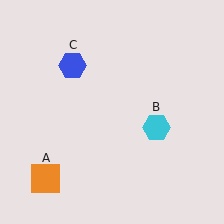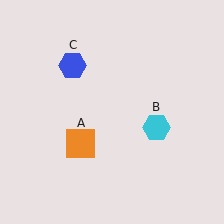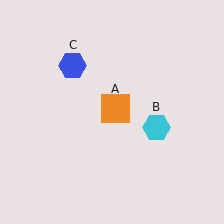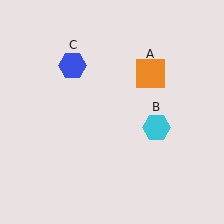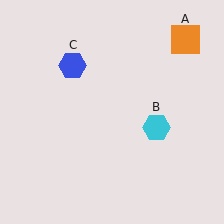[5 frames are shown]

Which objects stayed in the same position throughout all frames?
Cyan hexagon (object B) and blue hexagon (object C) remained stationary.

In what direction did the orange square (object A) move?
The orange square (object A) moved up and to the right.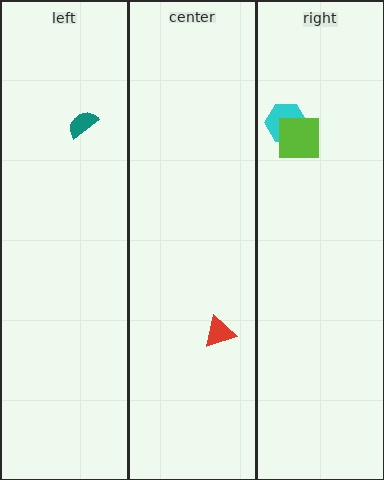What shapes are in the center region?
The red triangle.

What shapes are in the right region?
The cyan hexagon, the lime square.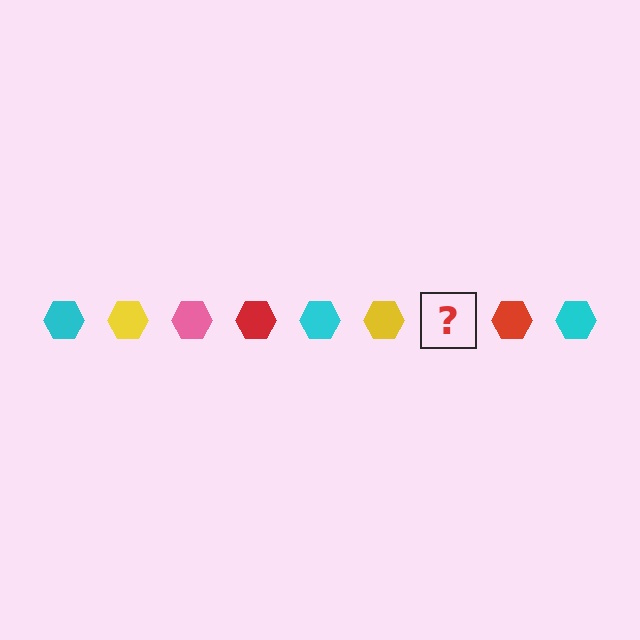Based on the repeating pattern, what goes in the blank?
The blank should be a pink hexagon.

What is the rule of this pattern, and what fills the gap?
The rule is that the pattern cycles through cyan, yellow, pink, red hexagons. The gap should be filled with a pink hexagon.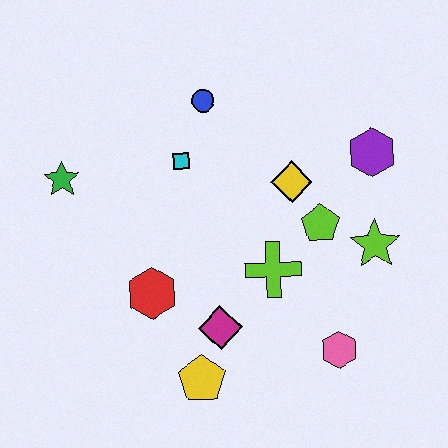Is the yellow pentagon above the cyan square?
No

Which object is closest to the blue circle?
The cyan square is closest to the blue circle.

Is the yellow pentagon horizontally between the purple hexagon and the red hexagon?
Yes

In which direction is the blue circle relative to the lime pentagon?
The blue circle is above the lime pentagon.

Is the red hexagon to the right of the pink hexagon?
No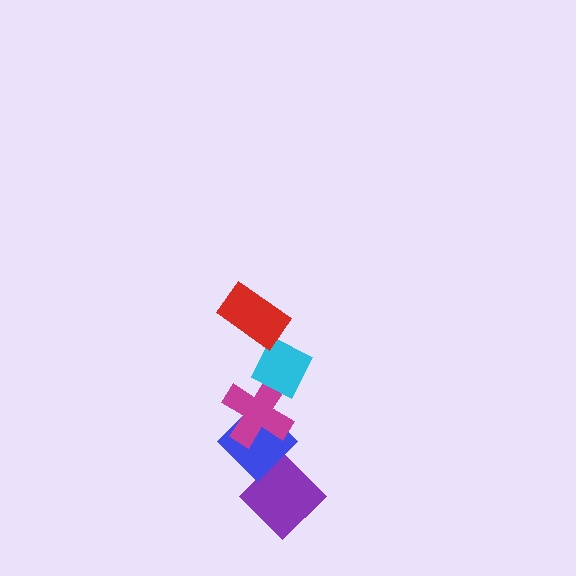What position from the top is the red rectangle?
The red rectangle is 1st from the top.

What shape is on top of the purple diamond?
The blue diamond is on top of the purple diamond.